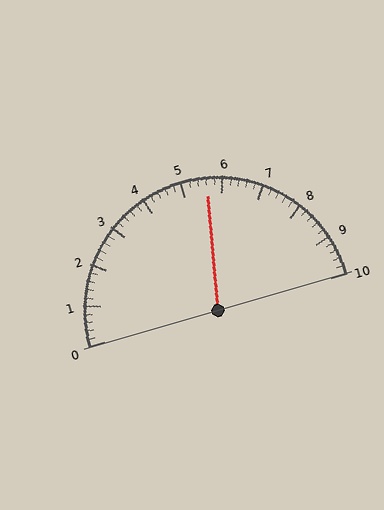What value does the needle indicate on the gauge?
The needle indicates approximately 5.6.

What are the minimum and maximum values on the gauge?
The gauge ranges from 0 to 10.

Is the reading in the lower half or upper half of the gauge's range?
The reading is in the upper half of the range (0 to 10).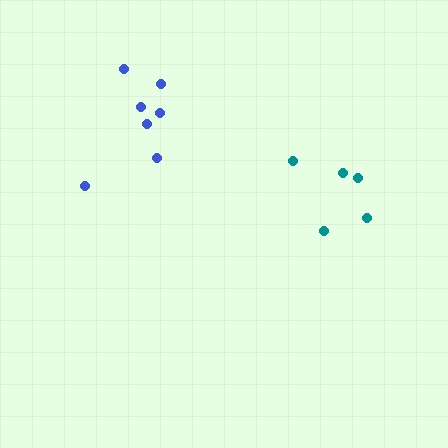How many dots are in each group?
Group 1: 7 dots, Group 2: 5 dots (12 total).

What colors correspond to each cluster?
The clusters are colored: blue, teal.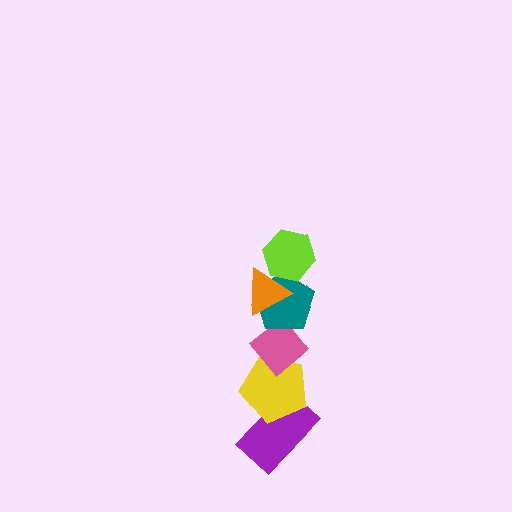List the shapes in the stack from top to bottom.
From top to bottom: the lime hexagon, the orange triangle, the teal pentagon, the pink diamond, the yellow pentagon, the purple rectangle.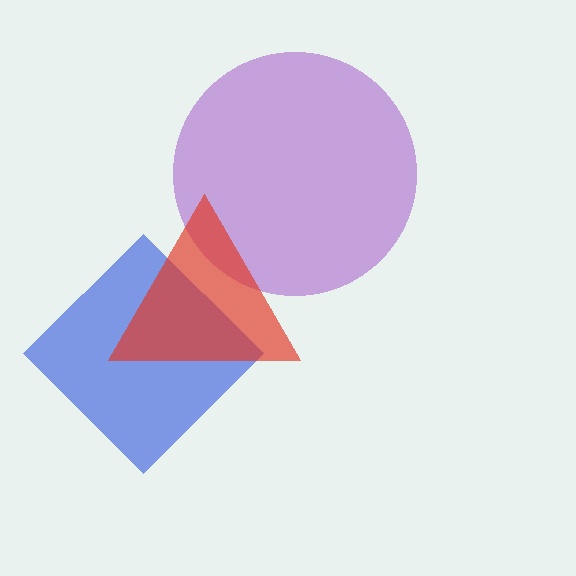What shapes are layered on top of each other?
The layered shapes are: a purple circle, a blue diamond, a red triangle.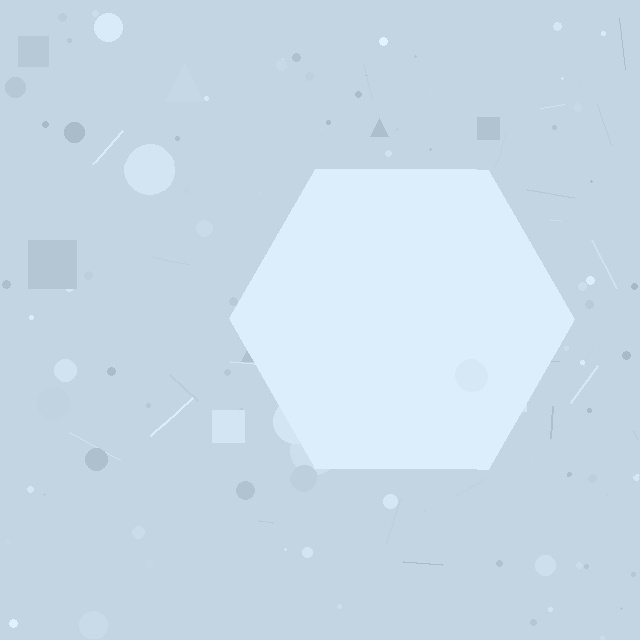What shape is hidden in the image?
A hexagon is hidden in the image.